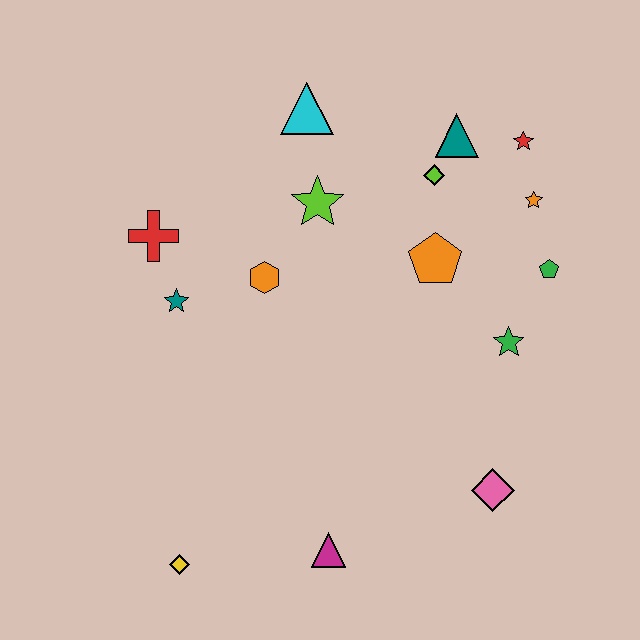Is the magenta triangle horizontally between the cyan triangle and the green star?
Yes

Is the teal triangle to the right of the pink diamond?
No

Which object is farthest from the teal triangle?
The yellow diamond is farthest from the teal triangle.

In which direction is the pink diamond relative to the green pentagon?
The pink diamond is below the green pentagon.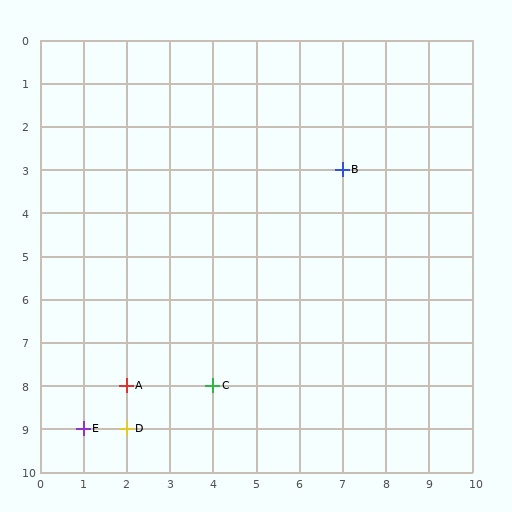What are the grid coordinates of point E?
Point E is at grid coordinates (1, 9).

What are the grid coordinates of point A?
Point A is at grid coordinates (2, 8).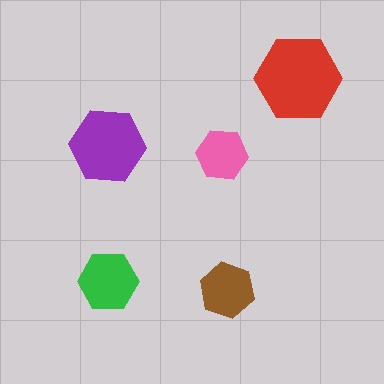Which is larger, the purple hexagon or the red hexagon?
The red one.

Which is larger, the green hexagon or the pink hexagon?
The green one.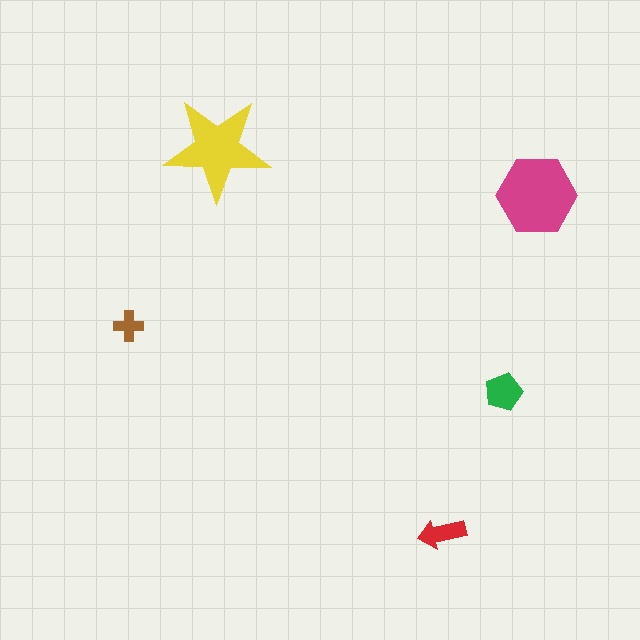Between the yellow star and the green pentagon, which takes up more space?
The yellow star.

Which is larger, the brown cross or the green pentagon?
The green pentagon.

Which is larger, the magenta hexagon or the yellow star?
The magenta hexagon.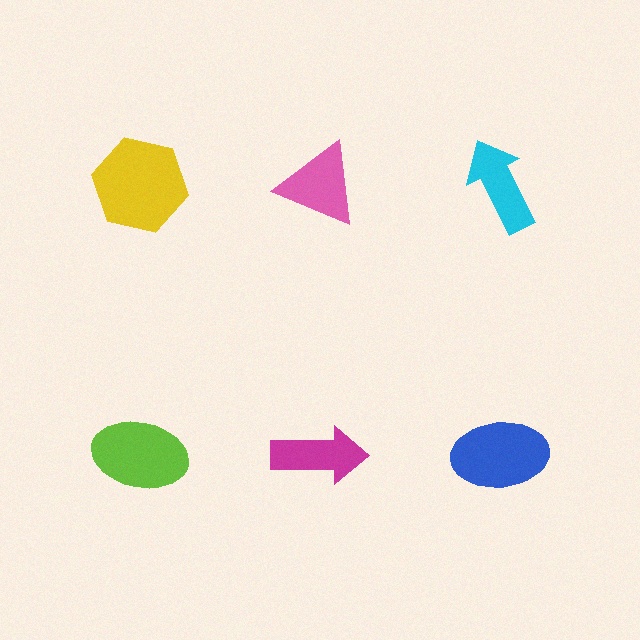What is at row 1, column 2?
A pink triangle.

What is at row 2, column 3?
A blue ellipse.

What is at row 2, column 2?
A magenta arrow.